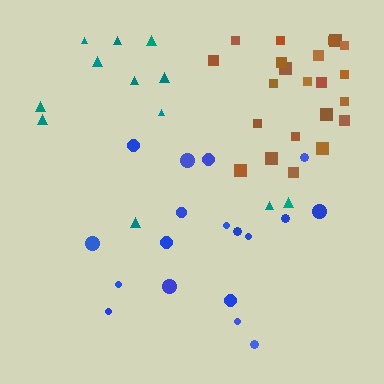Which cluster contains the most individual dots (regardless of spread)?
Brown (22).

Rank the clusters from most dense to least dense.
brown, blue, teal.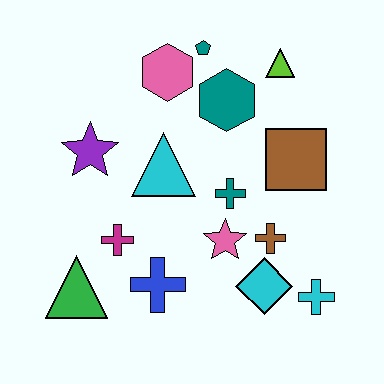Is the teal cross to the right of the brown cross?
No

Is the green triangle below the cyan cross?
No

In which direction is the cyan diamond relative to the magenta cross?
The cyan diamond is to the right of the magenta cross.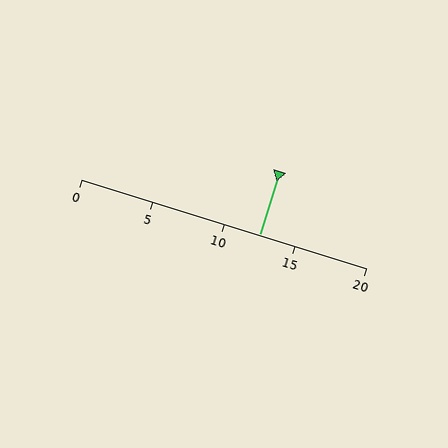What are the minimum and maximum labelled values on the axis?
The axis runs from 0 to 20.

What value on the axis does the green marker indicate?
The marker indicates approximately 12.5.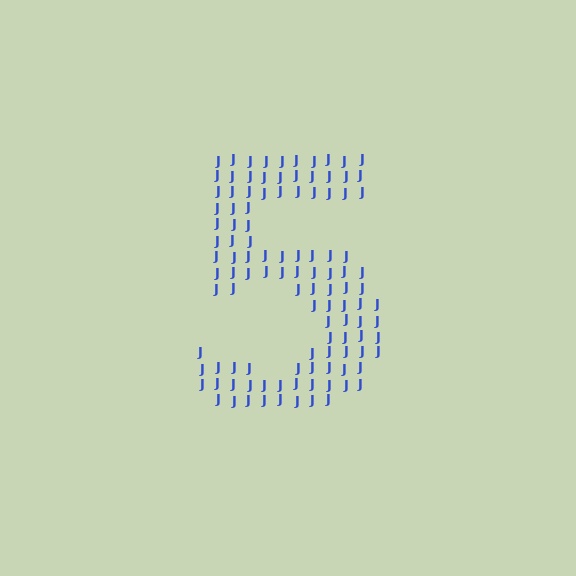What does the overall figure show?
The overall figure shows the digit 5.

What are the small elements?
The small elements are letter J's.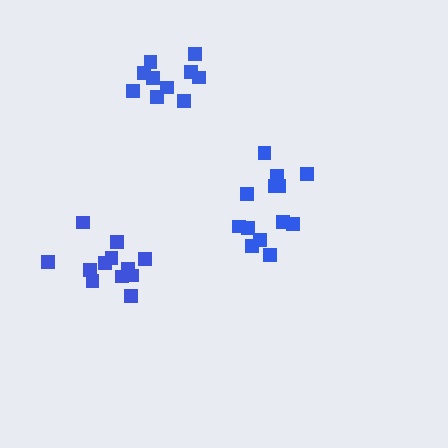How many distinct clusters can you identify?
There are 3 distinct clusters.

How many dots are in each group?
Group 1: 10 dots, Group 2: 13 dots, Group 3: 12 dots (35 total).